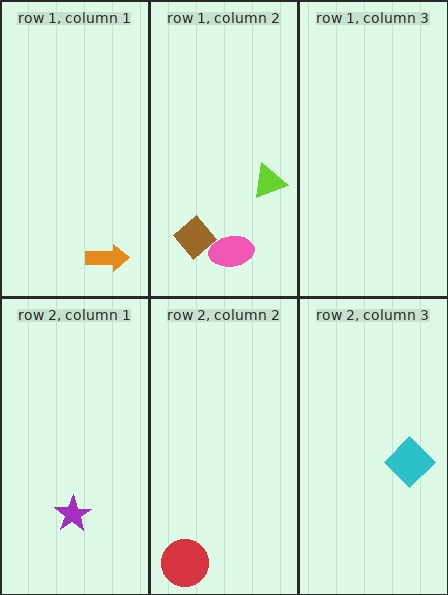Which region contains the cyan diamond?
The row 2, column 3 region.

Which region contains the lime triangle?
The row 1, column 2 region.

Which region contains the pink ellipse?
The row 1, column 2 region.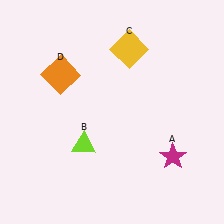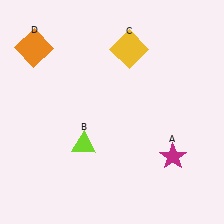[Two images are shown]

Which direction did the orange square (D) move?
The orange square (D) moved up.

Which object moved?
The orange square (D) moved up.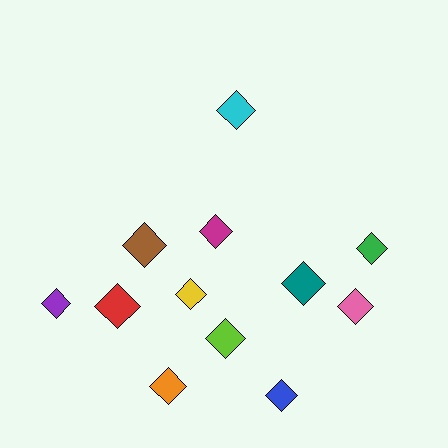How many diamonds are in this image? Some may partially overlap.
There are 12 diamonds.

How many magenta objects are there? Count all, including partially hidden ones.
There is 1 magenta object.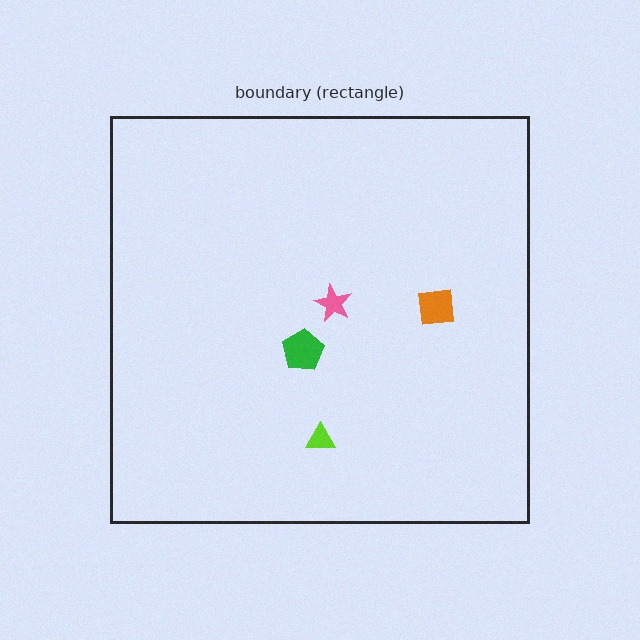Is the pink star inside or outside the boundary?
Inside.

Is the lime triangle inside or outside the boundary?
Inside.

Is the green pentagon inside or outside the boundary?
Inside.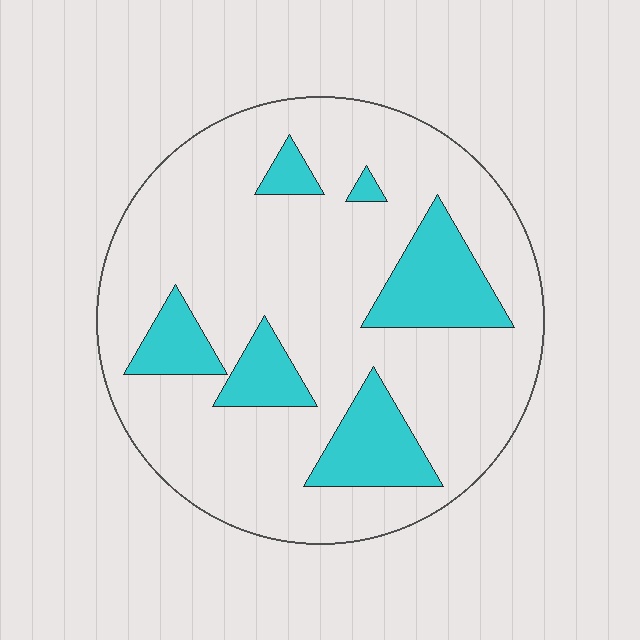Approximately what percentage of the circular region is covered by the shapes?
Approximately 20%.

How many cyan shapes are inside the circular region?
6.